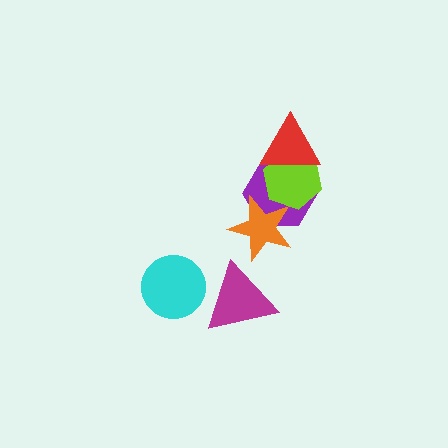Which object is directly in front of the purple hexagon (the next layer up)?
The lime hexagon is directly in front of the purple hexagon.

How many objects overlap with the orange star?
2 objects overlap with the orange star.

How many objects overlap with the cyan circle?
0 objects overlap with the cyan circle.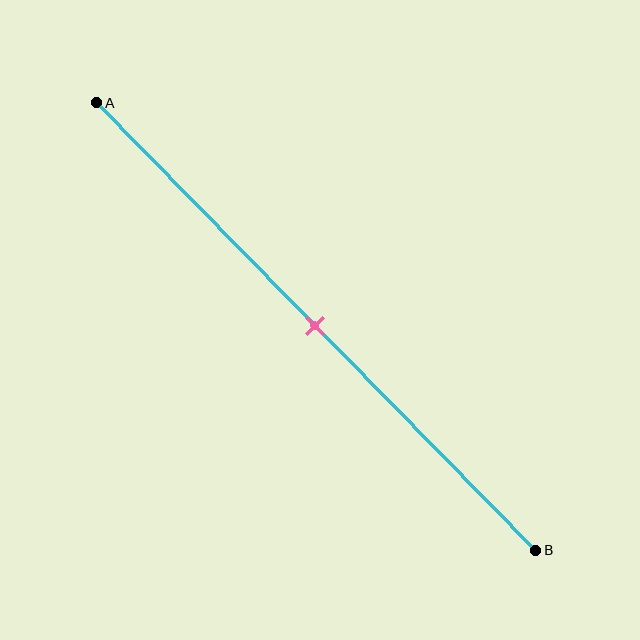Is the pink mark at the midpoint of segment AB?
Yes, the mark is approximately at the midpoint.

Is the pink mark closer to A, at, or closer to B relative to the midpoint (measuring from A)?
The pink mark is approximately at the midpoint of segment AB.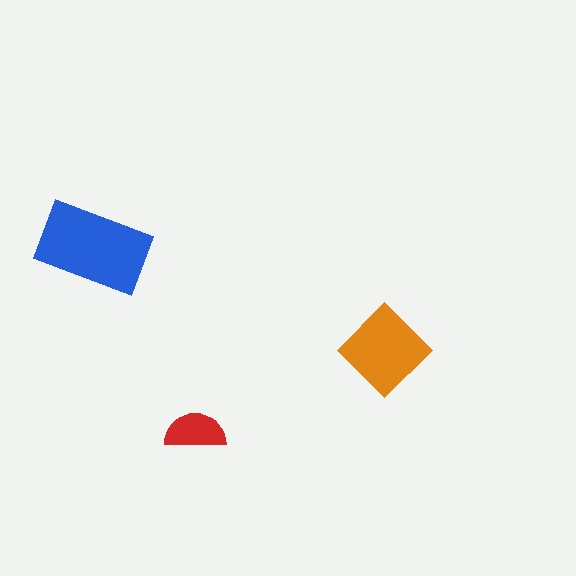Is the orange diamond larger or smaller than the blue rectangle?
Smaller.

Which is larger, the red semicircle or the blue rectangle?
The blue rectangle.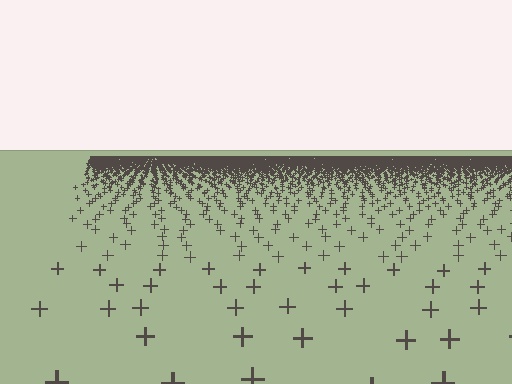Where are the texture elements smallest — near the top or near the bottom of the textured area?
Near the top.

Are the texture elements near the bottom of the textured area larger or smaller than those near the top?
Larger. Near the bottom, elements are closer to the viewer and appear at a bigger on-screen size.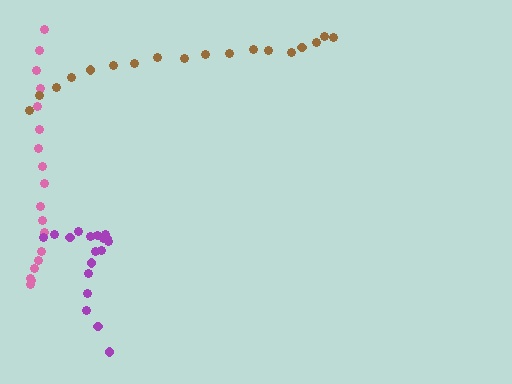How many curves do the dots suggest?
There are 3 distinct paths.